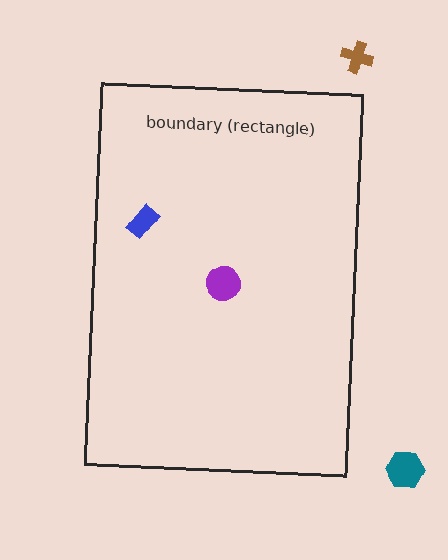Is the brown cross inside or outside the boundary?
Outside.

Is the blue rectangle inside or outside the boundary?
Inside.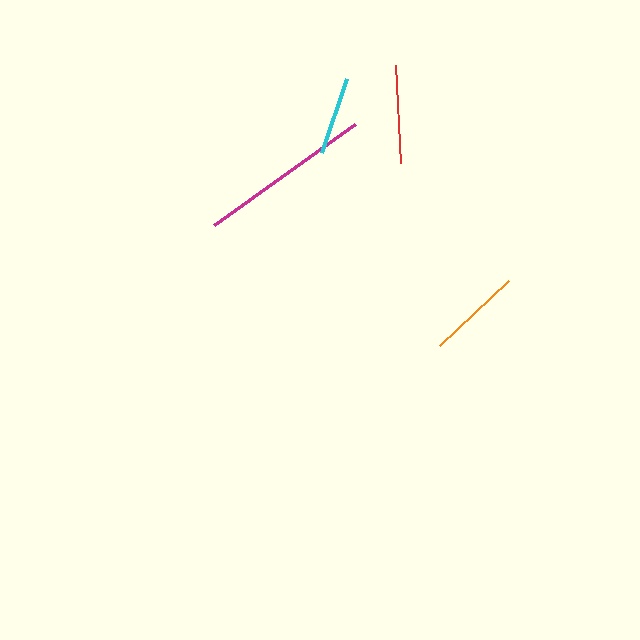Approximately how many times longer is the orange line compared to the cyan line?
The orange line is approximately 1.2 times the length of the cyan line.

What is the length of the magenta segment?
The magenta segment is approximately 173 pixels long.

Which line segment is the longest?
The magenta line is the longest at approximately 173 pixels.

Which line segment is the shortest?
The cyan line is the shortest at approximately 78 pixels.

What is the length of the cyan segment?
The cyan segment is approximately 78 pixels long.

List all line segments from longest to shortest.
From longest to shortest: magenta, red, orange, cyan.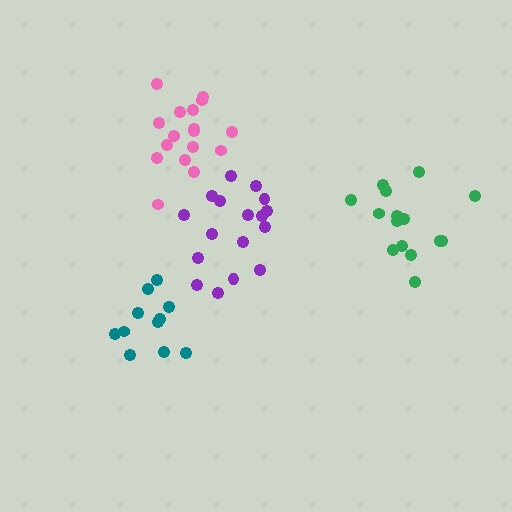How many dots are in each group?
Group 1: 17 dots, Group 2: 15 dots, Group 3: 11 dots, Group 4: 17 dots (60 total).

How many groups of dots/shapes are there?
There are 4 groups.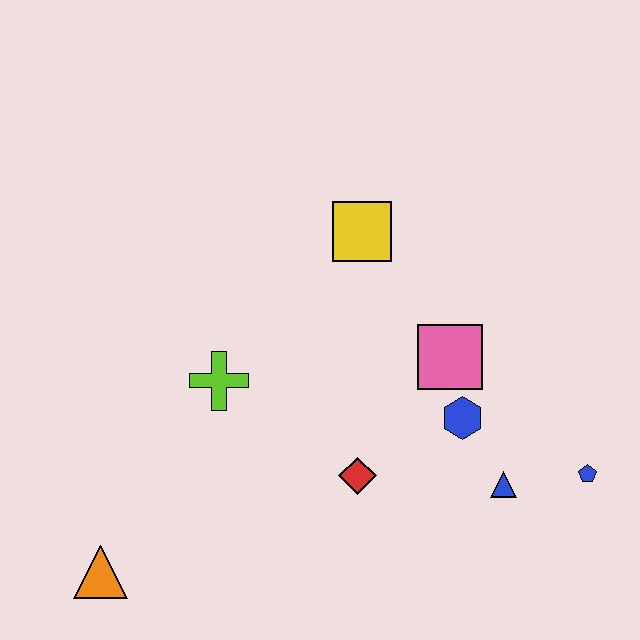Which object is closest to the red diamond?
The blue hexagon is closest to the red diamond.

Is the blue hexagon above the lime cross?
No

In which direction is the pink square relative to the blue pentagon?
The pink square is to the left of the blue pentagon.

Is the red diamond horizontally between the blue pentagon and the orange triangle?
Yes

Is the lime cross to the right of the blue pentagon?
No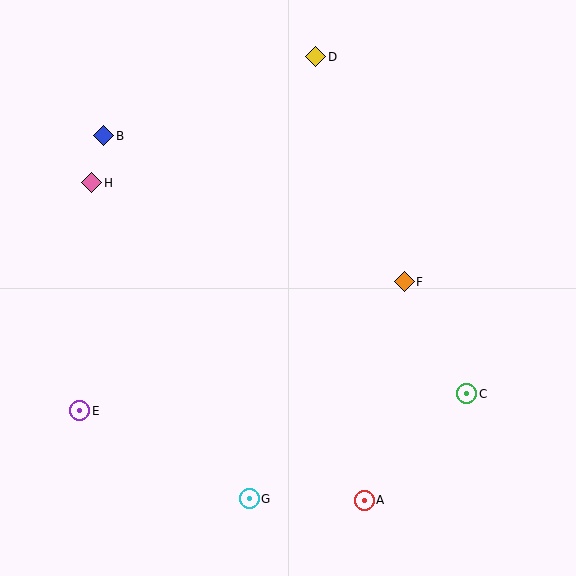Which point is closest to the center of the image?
Point F at (404, 282) is closest to the center.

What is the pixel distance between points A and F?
The distance between A and F is 222 pixels.